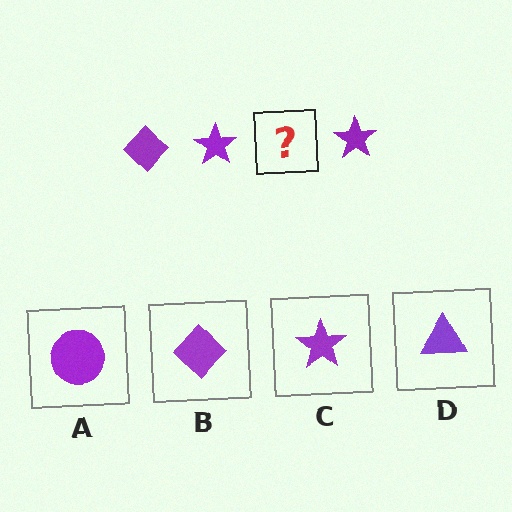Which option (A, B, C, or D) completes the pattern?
B.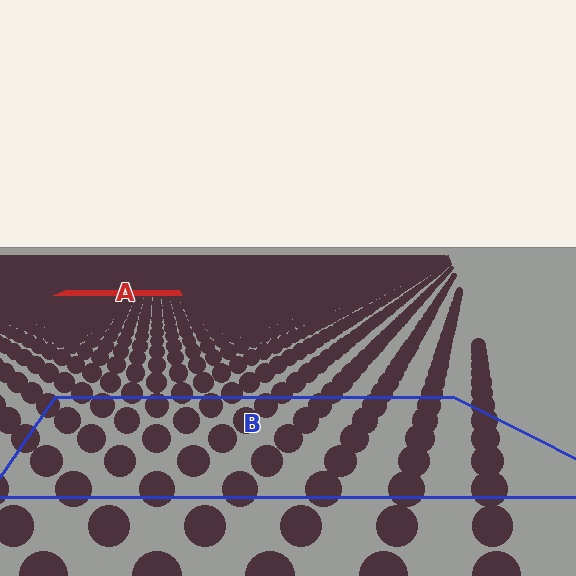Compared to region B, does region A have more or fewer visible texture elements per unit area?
Region A has more texture elements per unit area — they are packed more densely because it is farther away.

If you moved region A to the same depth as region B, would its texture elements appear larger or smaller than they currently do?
They would appear larger. At a closer depth, the same texture elements are projected at a bigger on-screen size.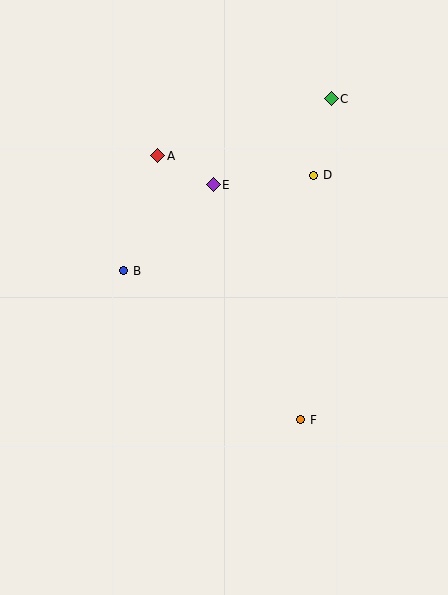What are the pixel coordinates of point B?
Point B is at (124, 271).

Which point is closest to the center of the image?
Point B at (124, 271) is closest to the center.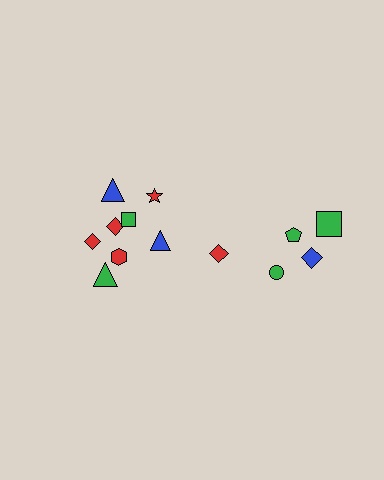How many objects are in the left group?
There are 8 objects.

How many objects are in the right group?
There are 5 objects.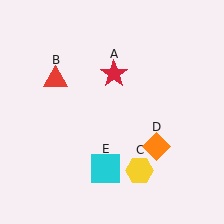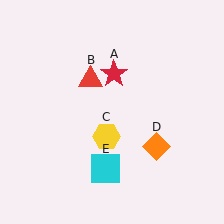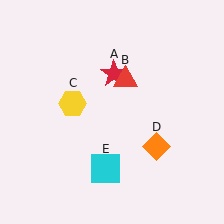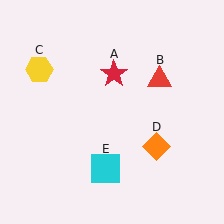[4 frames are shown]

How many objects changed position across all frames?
2 objects changed position: red triangle (object B), yellow hexagon (object C).